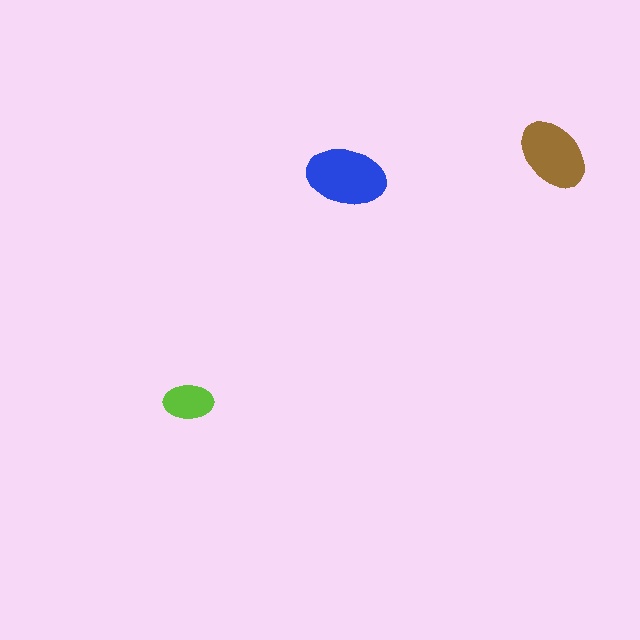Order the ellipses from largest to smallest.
the blue one, the brown one, the lime one.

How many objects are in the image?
There are 3 objects in the image.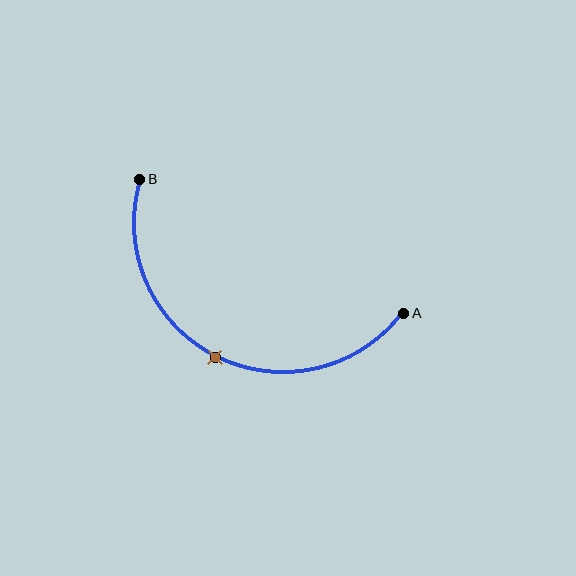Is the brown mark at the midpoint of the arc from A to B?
Yes. The brown mark lies on the arc at equal arc-length from both A and B — it is the arc midpoint.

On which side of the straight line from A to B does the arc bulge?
The arc bulges below the straight line connecting A and B.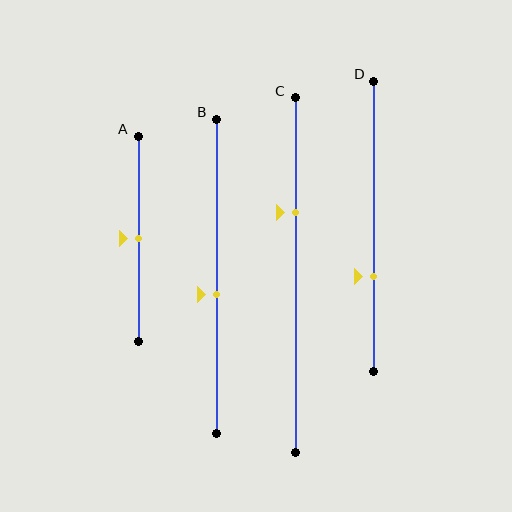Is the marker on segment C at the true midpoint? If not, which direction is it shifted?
No, the marker on segment C is shifted upward by about 18% of the segment length.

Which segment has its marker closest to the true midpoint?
Segment A has its marker closest to the true midpoint.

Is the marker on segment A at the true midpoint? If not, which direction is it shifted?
Yes, the marker on segment A is at the true midpoint.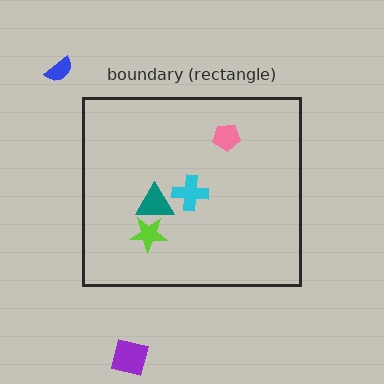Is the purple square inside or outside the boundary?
Outside.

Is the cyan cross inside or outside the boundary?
Inside.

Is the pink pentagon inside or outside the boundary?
Inside.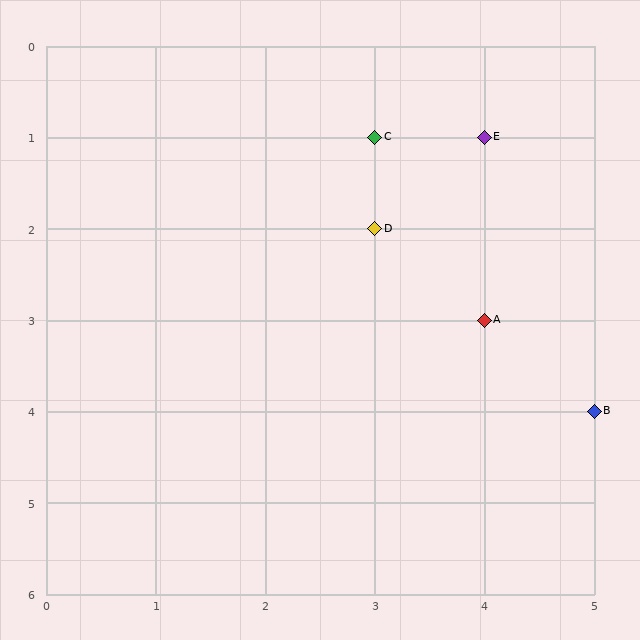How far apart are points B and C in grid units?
Points B and C are 2 columns and 3 rows apart (about 3.6 grid units diagonally).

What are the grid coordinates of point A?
Point A is at grid coordinates (4, 3).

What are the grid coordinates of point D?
Point D is at grid coordinates (3, 2).